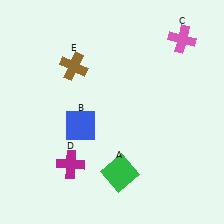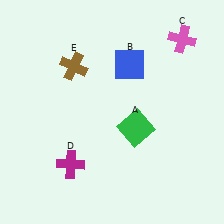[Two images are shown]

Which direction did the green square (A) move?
The green square (A) moved up.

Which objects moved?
The objects that moved are: the green square (A), the blue square (B).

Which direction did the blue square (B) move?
The blue square (B) moved up.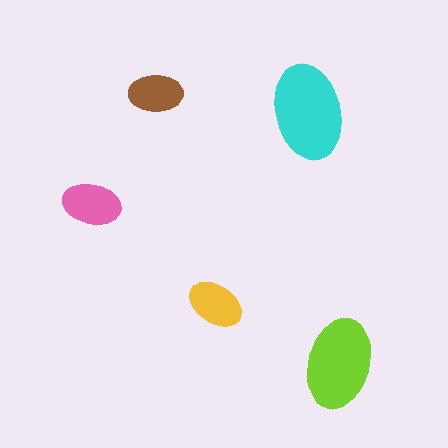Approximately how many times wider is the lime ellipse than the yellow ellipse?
About 1.5 times wider.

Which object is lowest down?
The lime ellipse is bottommost.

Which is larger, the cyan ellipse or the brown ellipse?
The cyan one.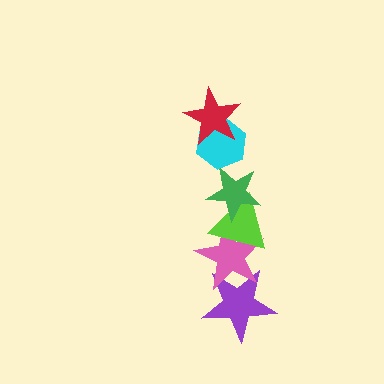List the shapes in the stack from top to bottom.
From top to bottom: the red star, the cyan hexagon, the green star, the lime triangle, the pink star, the purple star.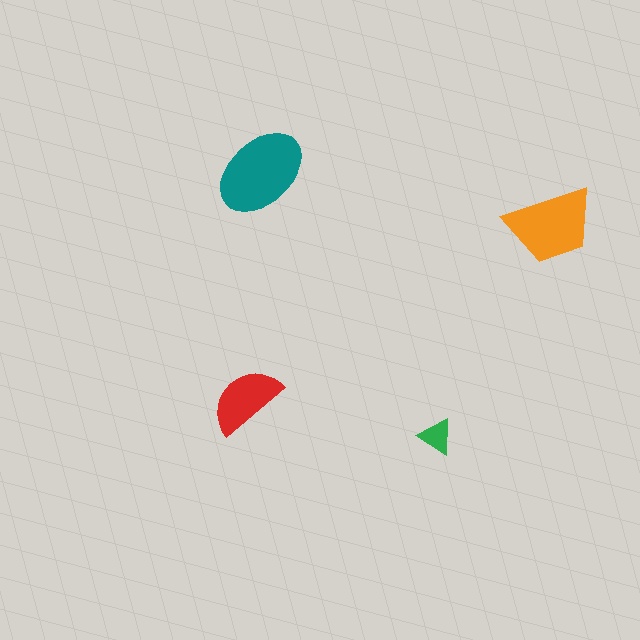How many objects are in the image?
There are 4 objects in the image.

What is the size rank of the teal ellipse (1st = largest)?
1st.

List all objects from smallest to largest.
The green triangle, the red semicircle, the orange trapezoid, the teal ellipse.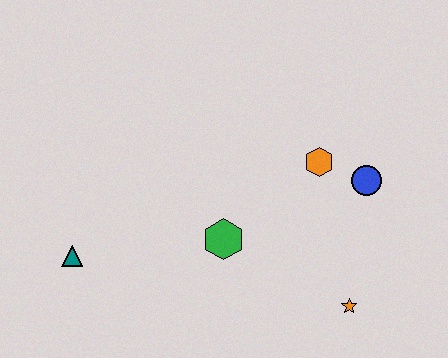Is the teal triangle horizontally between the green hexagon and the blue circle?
No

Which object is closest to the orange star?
The blue circle is closest to the orange star.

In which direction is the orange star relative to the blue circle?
The orange star is below the blue circle.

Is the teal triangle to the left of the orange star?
Yes